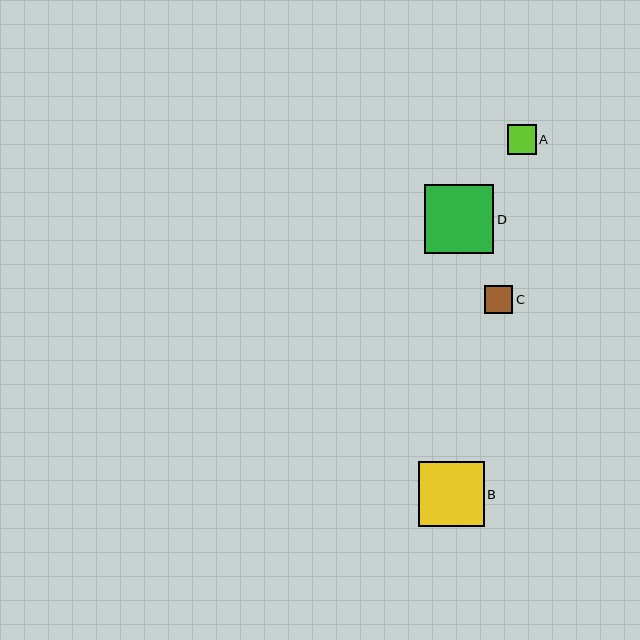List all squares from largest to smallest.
From largest to smallest: D, B, A, C.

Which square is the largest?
Square D is the largest with a size of approximately 69 pixels.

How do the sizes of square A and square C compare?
Square A and square C are approximately the same size.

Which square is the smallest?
Square C is the smallest with a size of approximately 28 pixels.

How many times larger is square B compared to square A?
Square B is approximately 2.2 times the size of square A.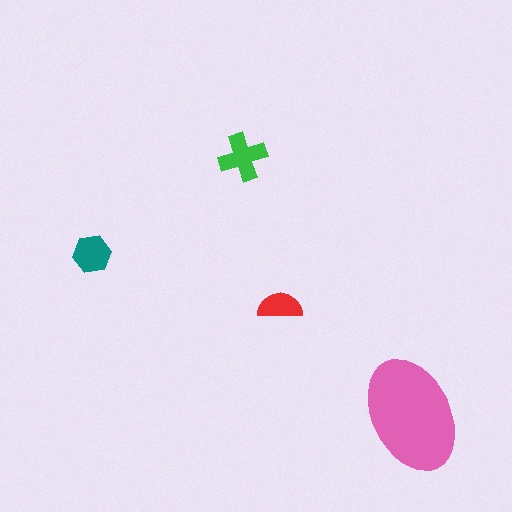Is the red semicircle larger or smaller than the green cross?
Smaller.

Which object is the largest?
The pink ellipse.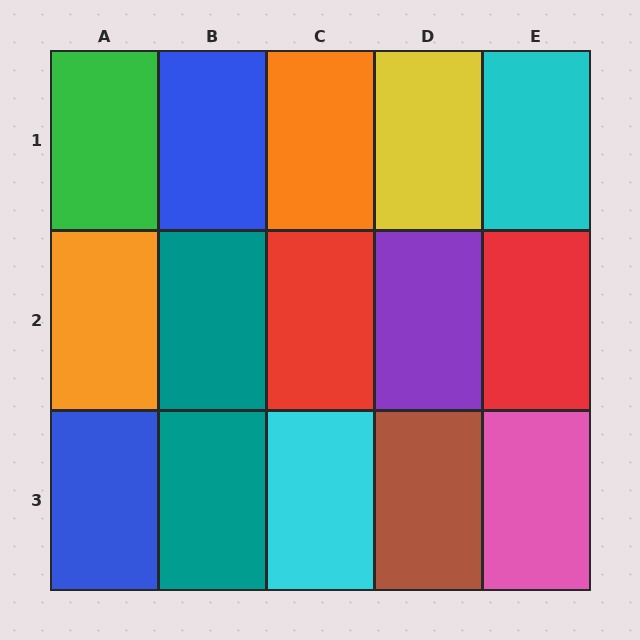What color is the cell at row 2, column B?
Teal.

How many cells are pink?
1 cell is pink.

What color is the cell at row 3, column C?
Cyan.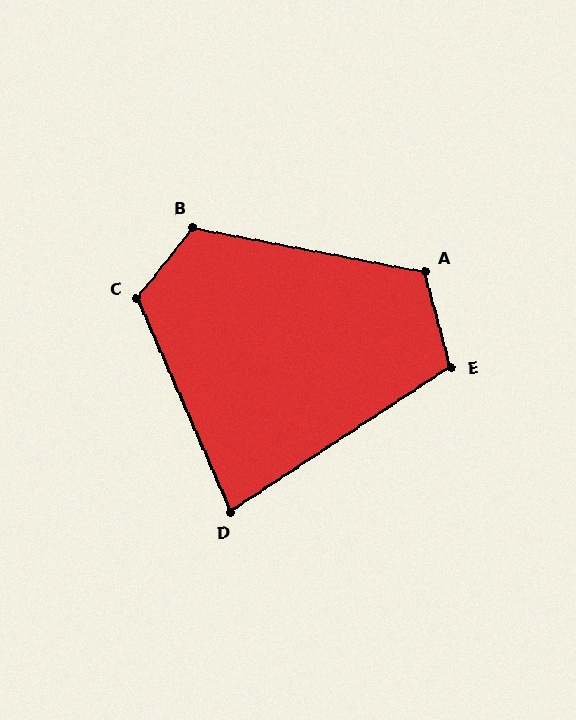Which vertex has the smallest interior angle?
D, at approximately 80 degrees.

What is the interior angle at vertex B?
Approximately 118 degrees (obtuse).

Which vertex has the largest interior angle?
C, at approximately 118 degrees.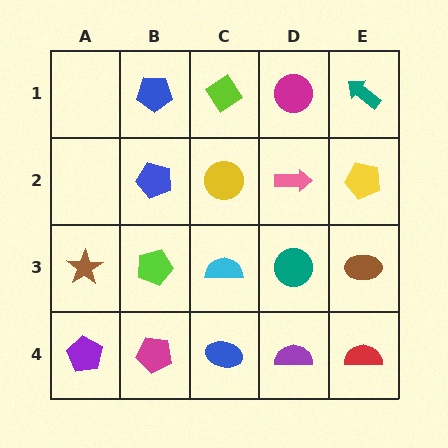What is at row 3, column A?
A brown star.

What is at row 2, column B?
A blue pentagon.